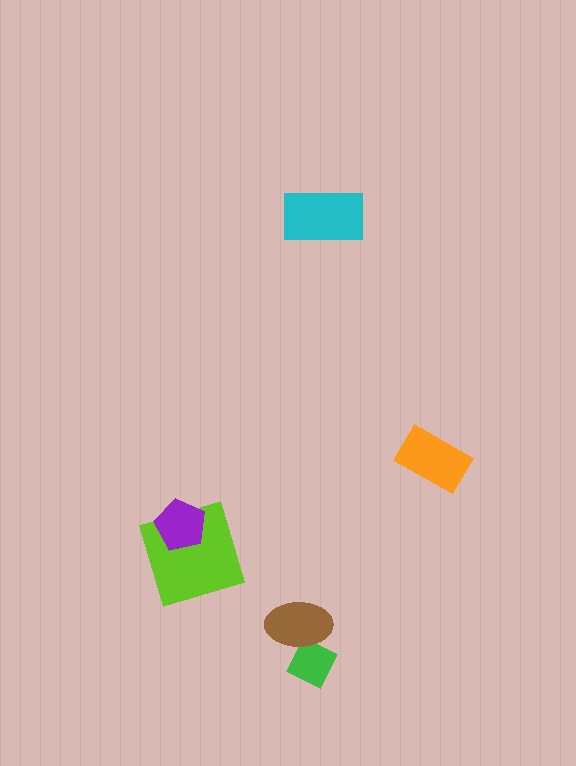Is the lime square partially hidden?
Yes, it is partially covered by another shape.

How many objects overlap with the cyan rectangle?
0 objects overlap with the cyan rectangle.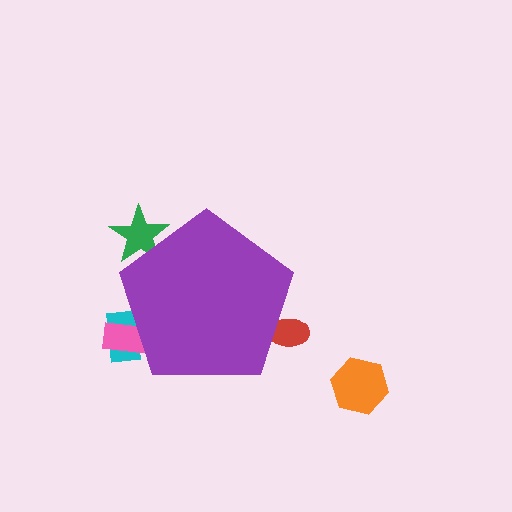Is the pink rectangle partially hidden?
Yes, the pink rectangle is partially hidden behind the purple pentagon.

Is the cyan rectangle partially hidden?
Yes, the cyan rectangle is partially hidden behind the purple pentagon.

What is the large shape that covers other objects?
A purple pentagon.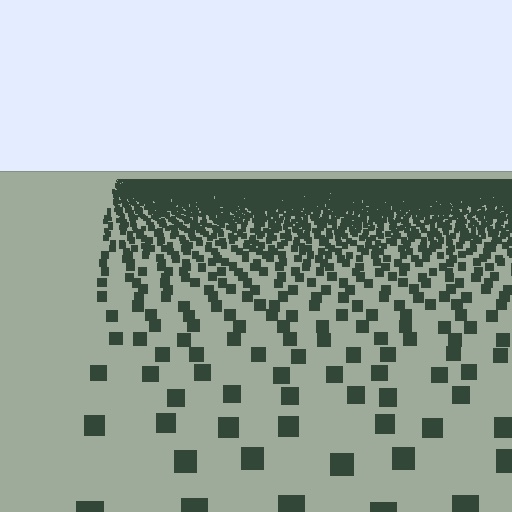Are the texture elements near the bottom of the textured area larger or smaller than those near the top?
Larger. Near the bottom, elements are closer to the viewer and appear at a bigger on-screen size.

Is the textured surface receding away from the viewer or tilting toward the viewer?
The surface is receding away from the viewer. Texture elements get smaller and denser toward the top.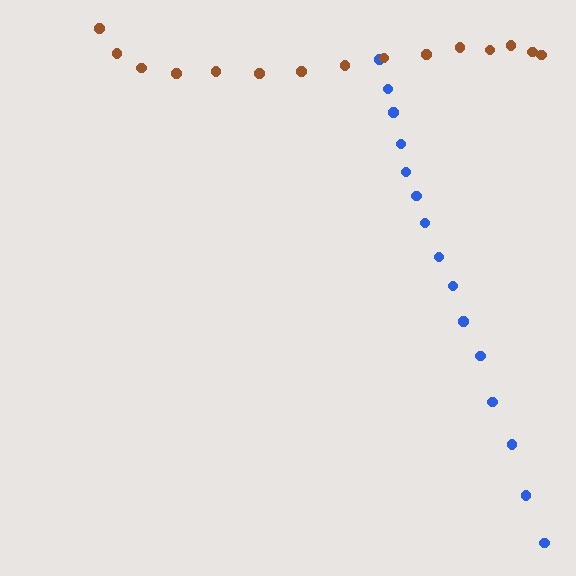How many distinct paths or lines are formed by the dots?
There are 2 distinct paths.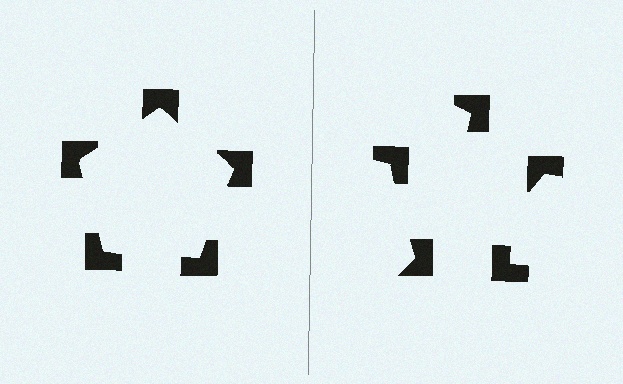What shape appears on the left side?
An illusory pentagon.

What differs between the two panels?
The notched squares are positioned identically on both sides; only the wedge orientations differ. On the left they align to a pentagon; on the right they are misaligned.